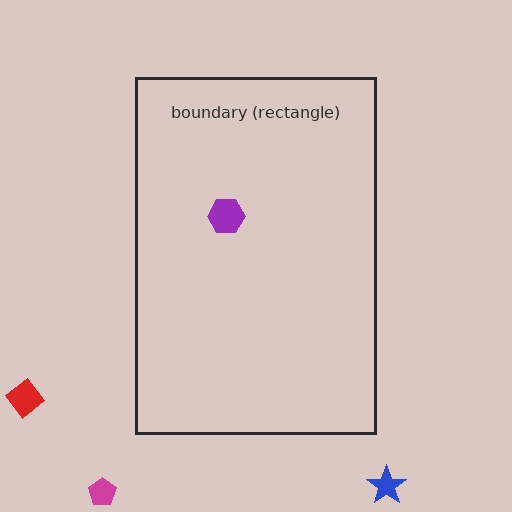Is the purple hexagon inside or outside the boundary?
Inside.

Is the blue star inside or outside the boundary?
Outside.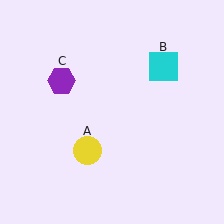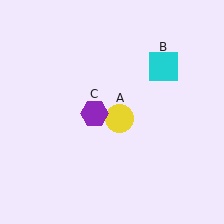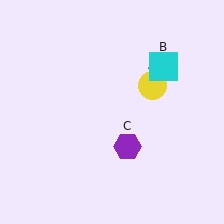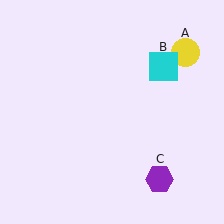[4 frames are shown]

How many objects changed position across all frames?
2 objects changed position: yellow circle (object A), purple hexagon (object C).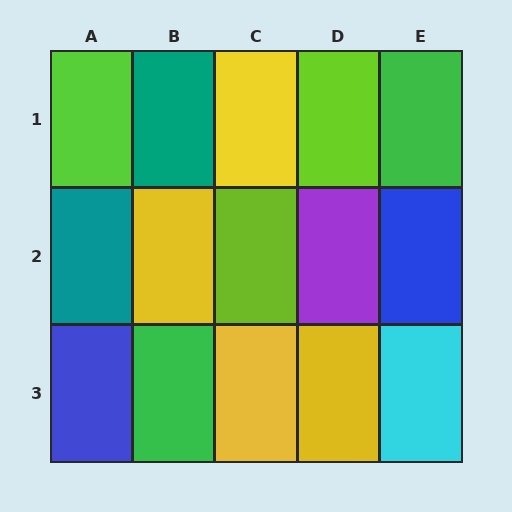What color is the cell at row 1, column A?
Lime.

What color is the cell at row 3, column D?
Yellow.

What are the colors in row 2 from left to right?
Teal, yellow, lime, purple, blue.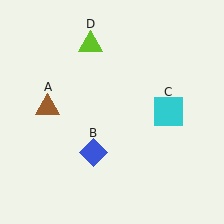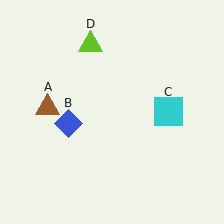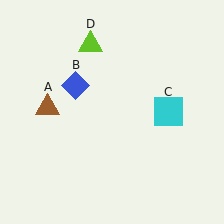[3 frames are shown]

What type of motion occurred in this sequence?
The blue diamond (object B) rotated clockwise around the center of the scene.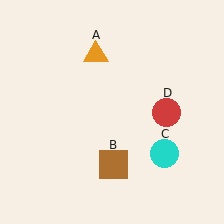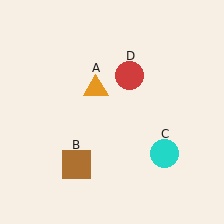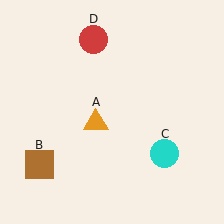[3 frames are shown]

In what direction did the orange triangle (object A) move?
The orange triangle (object A) moved down.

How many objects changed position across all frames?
3 objects changed position: orange triangle (object A), brown square (object B), red circle (object D).